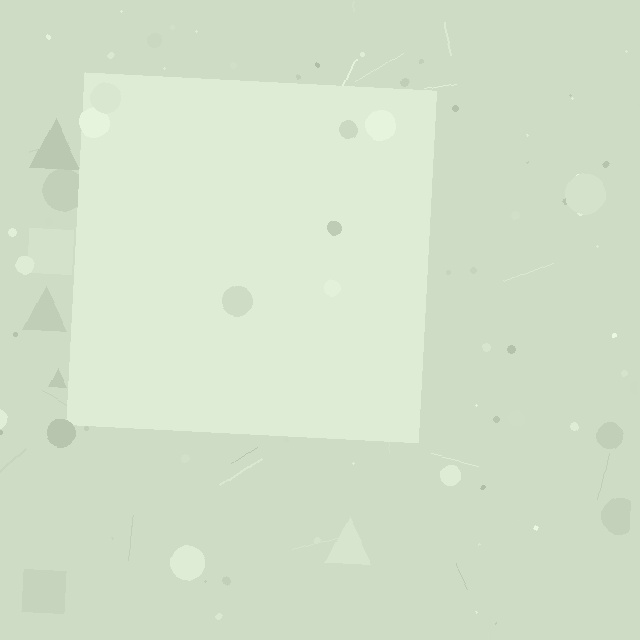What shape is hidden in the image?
A square is hidden in the image.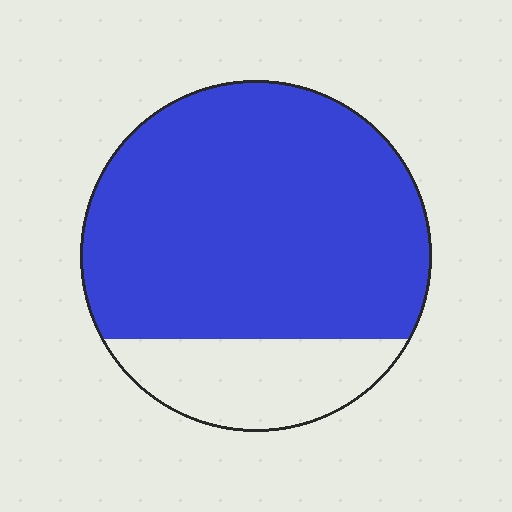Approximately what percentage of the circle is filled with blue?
Approximately 80%.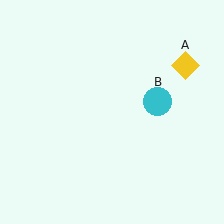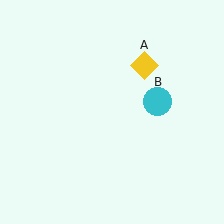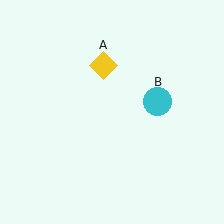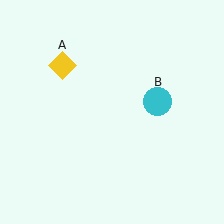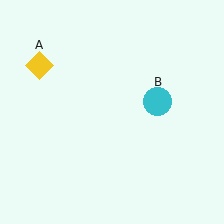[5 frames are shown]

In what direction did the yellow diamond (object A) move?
The yellow diamond (object A) moved left.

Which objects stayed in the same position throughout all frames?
Cyan circle (object B) remained stationary.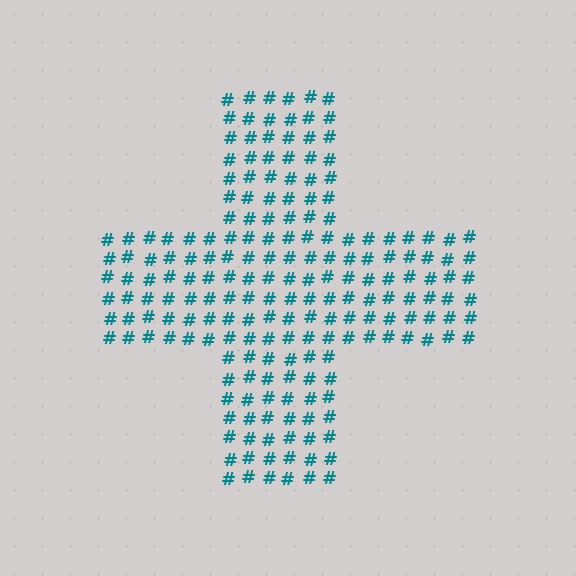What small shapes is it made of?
It is made of small hash symbols.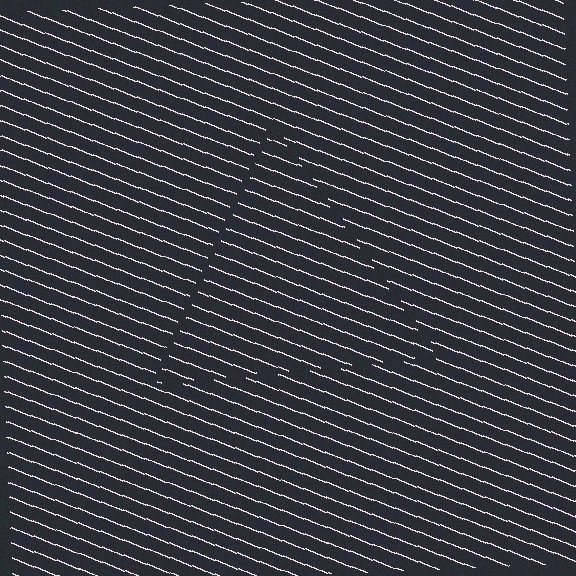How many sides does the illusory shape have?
3 sides — the line-ends trace a triangle.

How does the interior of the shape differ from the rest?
The interior of the shape contains the same grating, shifted by half a period — the contour is defined by the phase discontinuity where line-ends from the inner and outer gratings abut.